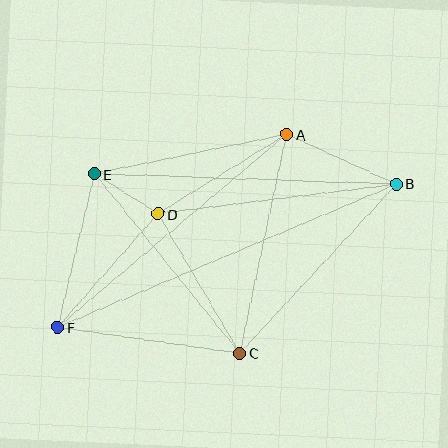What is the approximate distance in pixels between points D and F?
The distance between D and F is approximately 151 pixels.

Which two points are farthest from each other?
Points B and F are farthest from each other.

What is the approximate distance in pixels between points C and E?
The distance between C and E is approximately 231 pixels.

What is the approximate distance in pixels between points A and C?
The distance between A and C is approximately 223 pixels.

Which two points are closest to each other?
Points D and E are closest to each other.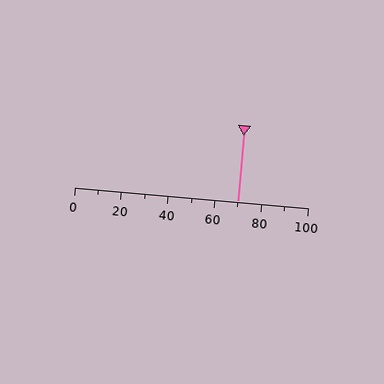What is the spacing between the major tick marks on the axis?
The major ticks are spaced 20 apart.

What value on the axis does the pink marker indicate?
The marker indicates approximately 70.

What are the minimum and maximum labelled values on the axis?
The axis runs from 0 to 100.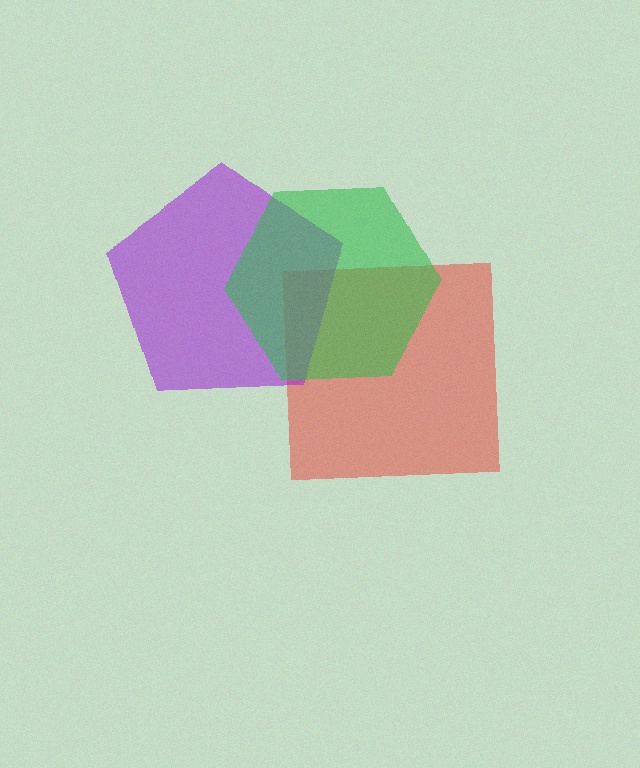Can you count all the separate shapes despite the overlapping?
Yes, there are 3 separate shapes.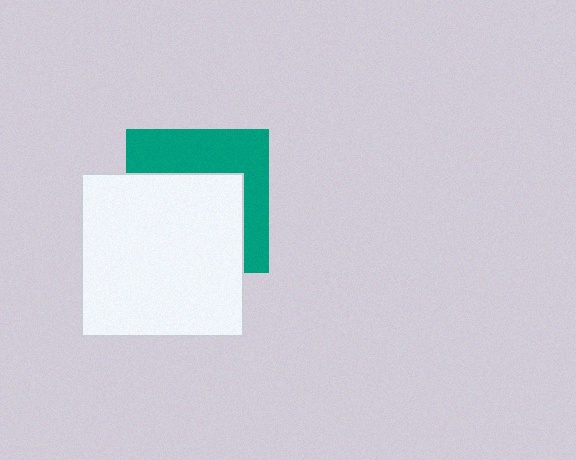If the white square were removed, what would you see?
You would see the complete teal square.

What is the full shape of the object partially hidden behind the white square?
The partially hidden object is a teal square.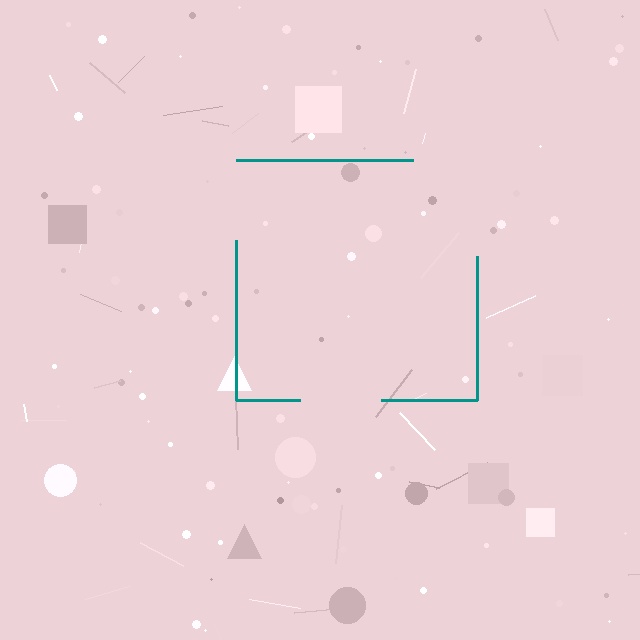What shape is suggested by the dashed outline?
The dashed outline suggests a square.